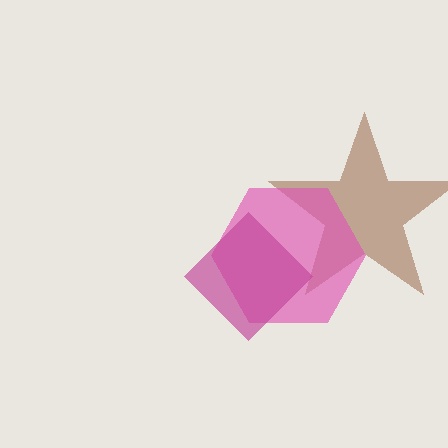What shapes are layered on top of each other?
The layered shapes are: a brown star, a pink hexagon, a magenta diamond.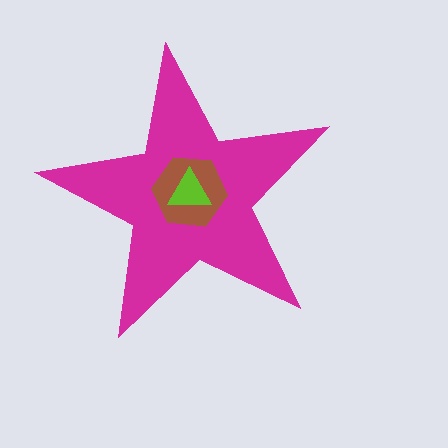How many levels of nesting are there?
3.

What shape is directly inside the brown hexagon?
The lime triangle.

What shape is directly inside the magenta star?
The brown hexagon.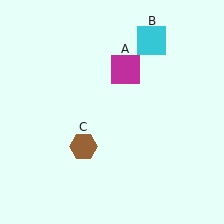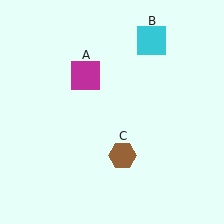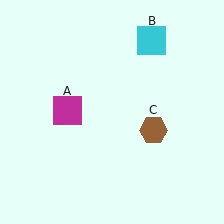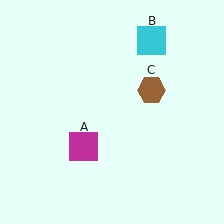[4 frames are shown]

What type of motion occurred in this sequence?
The magenta square (object A), brown hexagon (object C) rotated counterclockwise around the center of the scene.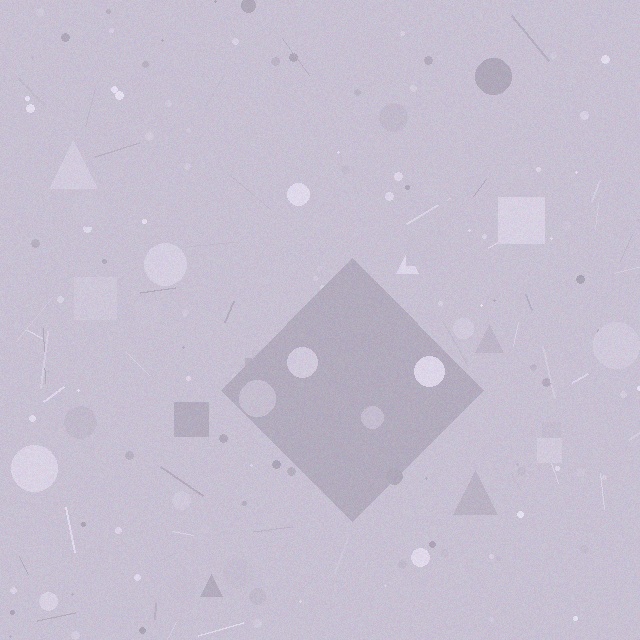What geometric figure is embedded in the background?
A diamond is embedded in the background.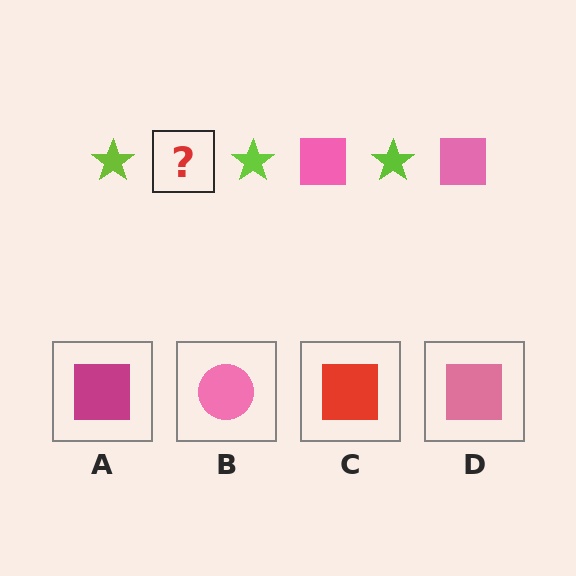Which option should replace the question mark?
Option D.